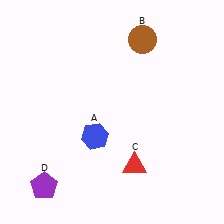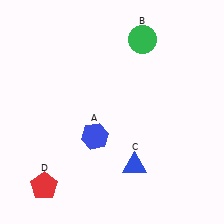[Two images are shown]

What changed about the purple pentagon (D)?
In Image 1, D is purple. In Image 2, it changed to red.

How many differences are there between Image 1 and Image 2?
There are 3 differences between the two images.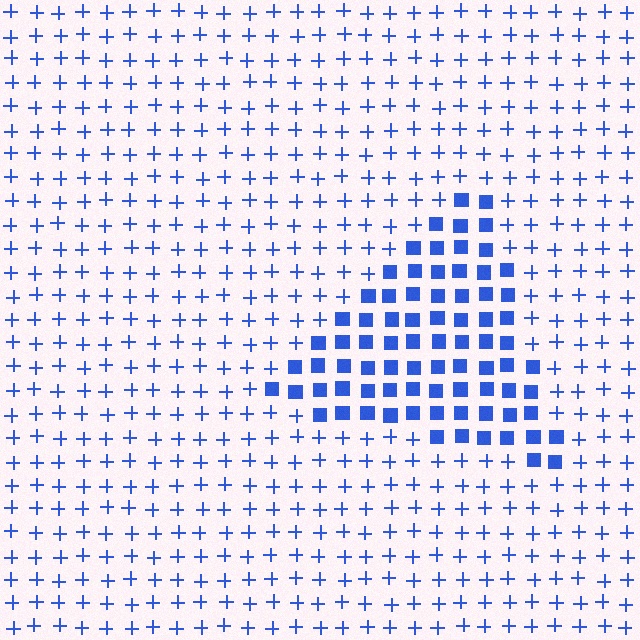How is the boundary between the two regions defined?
The boundary is defined by a change in element shape: squares inside vs. plus signs outside. All elements share the same color and spacing.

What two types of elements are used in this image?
The image uses squares inside the triangle region and plus signs outside it.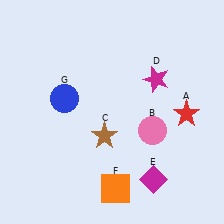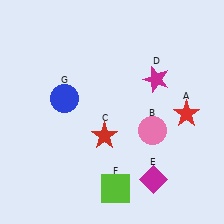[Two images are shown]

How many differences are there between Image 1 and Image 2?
There are 2 differences between the two images.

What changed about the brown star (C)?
In Image 1, C is brown. In Image 2, it changed to red.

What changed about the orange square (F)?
In Image 1, F is orange. In Image 2, it changed to lime.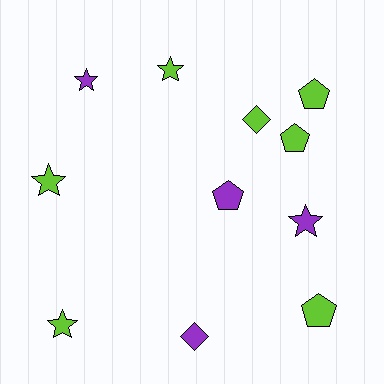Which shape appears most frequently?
Star, with 5 objects.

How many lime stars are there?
There are 3 lime stars.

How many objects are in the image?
There are 11 objects.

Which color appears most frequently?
Lime, with 7 objects.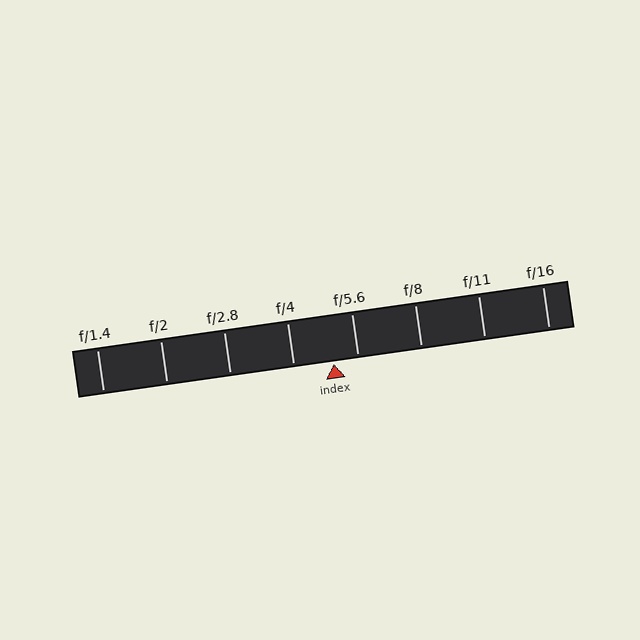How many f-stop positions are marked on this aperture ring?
There are 8 f-stop positions marked.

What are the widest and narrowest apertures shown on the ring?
The widest aperture shown is f/1.4 and the narrowest is f/16.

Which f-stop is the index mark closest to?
The index mark is closest to f/5.6.